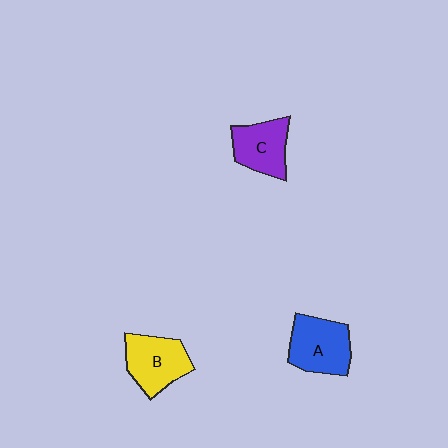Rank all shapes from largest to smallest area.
From largest to smallest: A (blue), B (yellow), C (purple).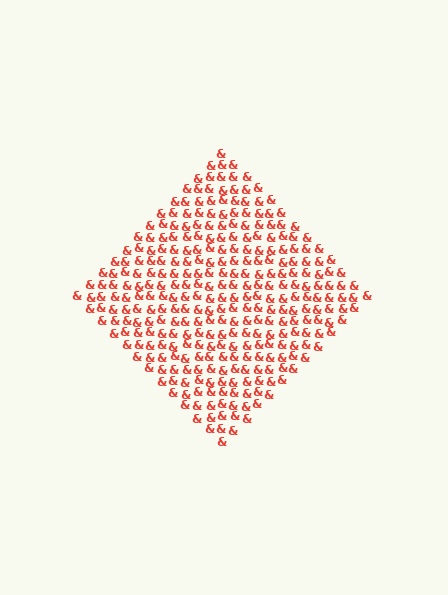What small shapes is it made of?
It is made of small ampersands.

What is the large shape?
The large shape is a diamond.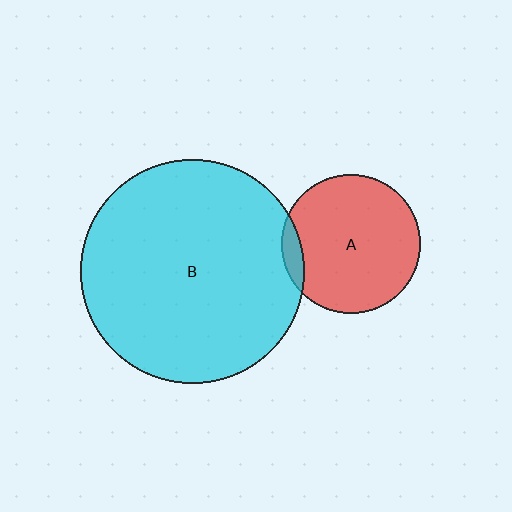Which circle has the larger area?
Circle B (cyan).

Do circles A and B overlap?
Yes.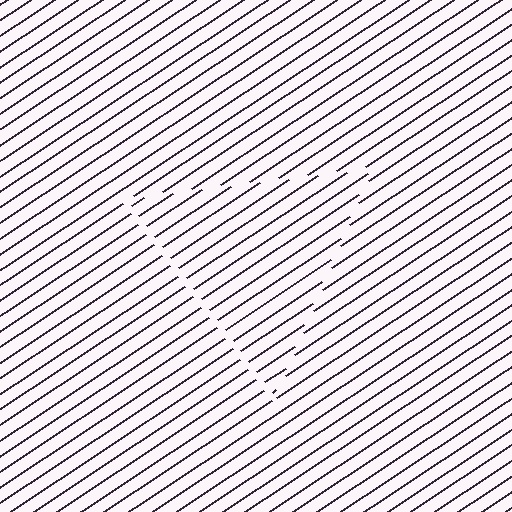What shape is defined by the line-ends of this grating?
An illusory triangle. The interior of the shape contains the same grating, shifted by half a period — the contour is defined by the phase discontinuity where line-ends from the inner and outer gratings abut.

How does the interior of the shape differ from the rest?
The interior of the shape contains the same grating, shifted by half a period — the contour is defined by the phase discontinuity where line-ends from the inner and outer gratings abut.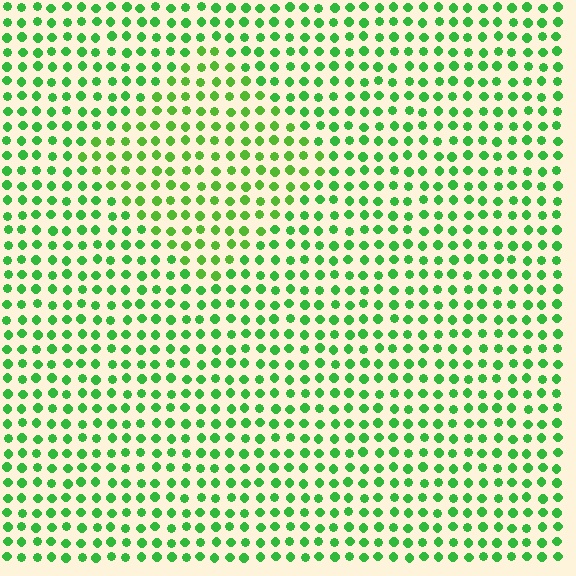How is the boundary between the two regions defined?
The boundary is defined purely by a slight shift in hue (about 20 degrees). Spacing, size, and orientation are identical on both sides.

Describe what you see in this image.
The image is filled with small green elements in a uniform arrangement. A diamond-shaped region is visible where the elements are tinted to a slightly different hue, forming a subtle color boundary.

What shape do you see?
I see a diamond.